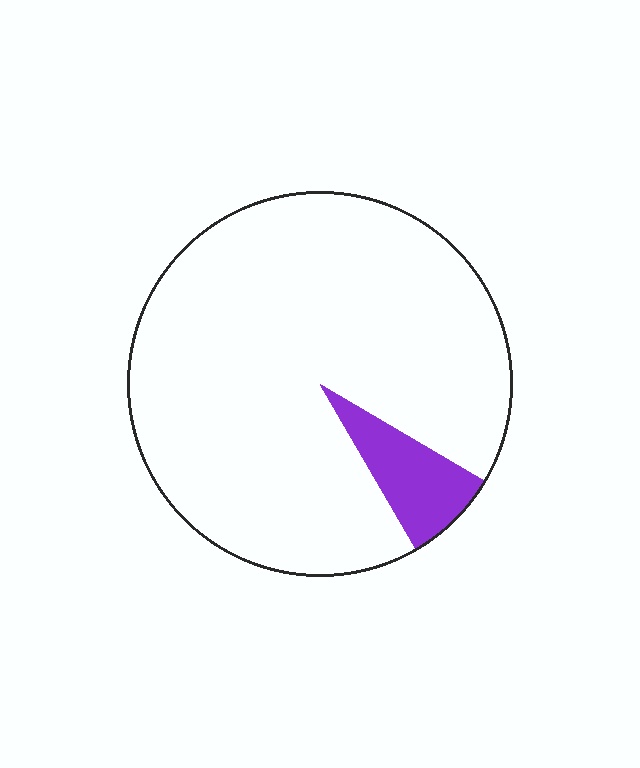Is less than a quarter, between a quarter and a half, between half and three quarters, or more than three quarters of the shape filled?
Less than a quarter.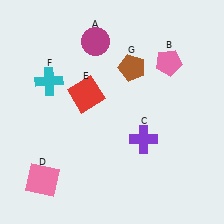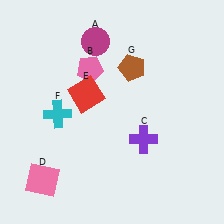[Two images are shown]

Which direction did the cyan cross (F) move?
The cyan cross (F) moved down.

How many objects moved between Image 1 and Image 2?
2 objects moved between the two images.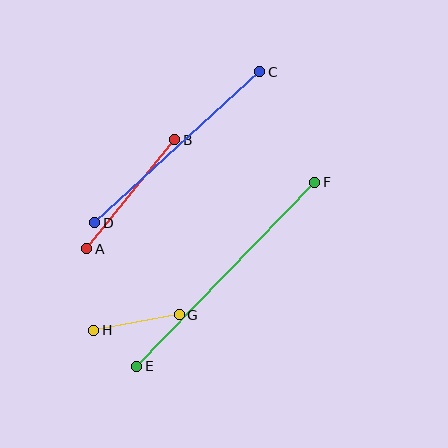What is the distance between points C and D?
The distance is approximately 224 pixels.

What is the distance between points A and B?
The distance is approximately 140 pixels.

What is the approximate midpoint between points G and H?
The midpoint is at approximately (137, 322) pixels.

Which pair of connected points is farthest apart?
Points E and F are farthest apart.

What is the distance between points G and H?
The distance is approximately 87 pixels.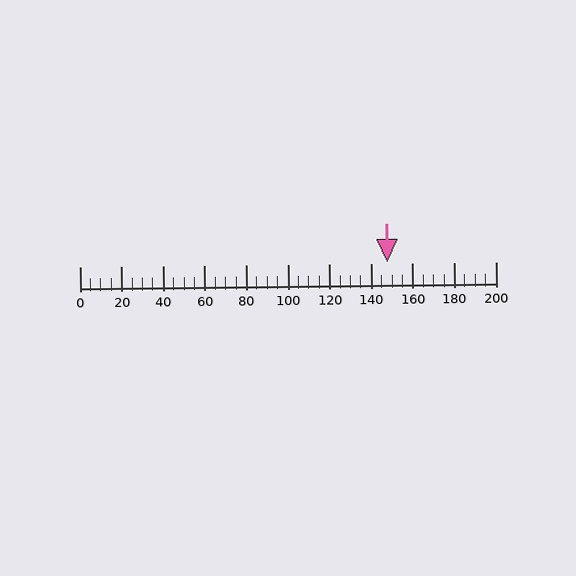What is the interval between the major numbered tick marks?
The major tick marks are spaced 20 units apart.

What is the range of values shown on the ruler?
The ruler shows values from 0 to 200.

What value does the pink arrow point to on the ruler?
The pink arrow points to approximately 148.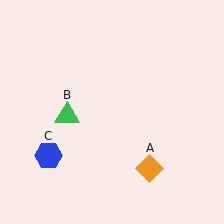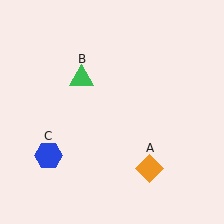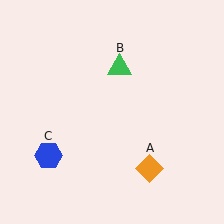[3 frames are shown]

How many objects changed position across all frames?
1 object changed position: green triangle (object B).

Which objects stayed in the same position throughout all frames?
Orange diamond (object A) and blue hexagon (object C) remained stationary.